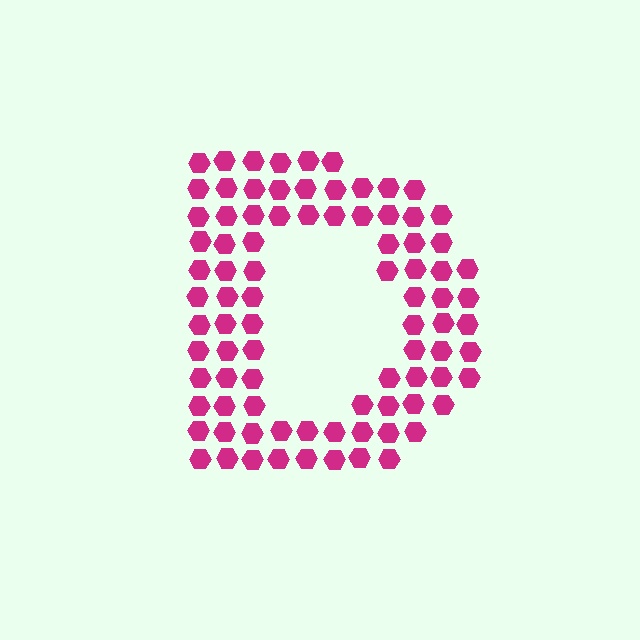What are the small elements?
The small elements are hexagons.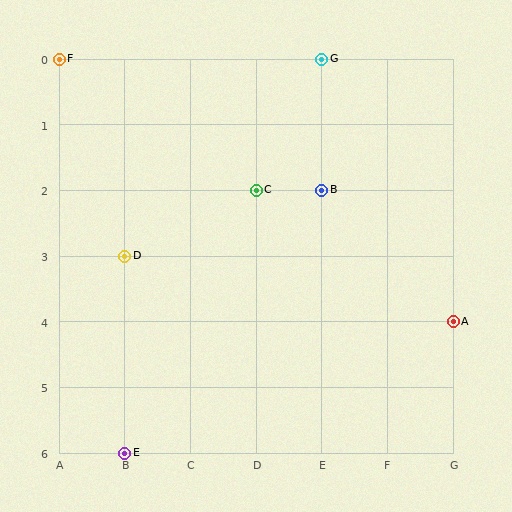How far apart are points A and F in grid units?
Points A and F are 6 columns and 4 rows apart (about 7.2 grid units diagonally).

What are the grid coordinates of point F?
Point F is at grid coordinates (A, 0).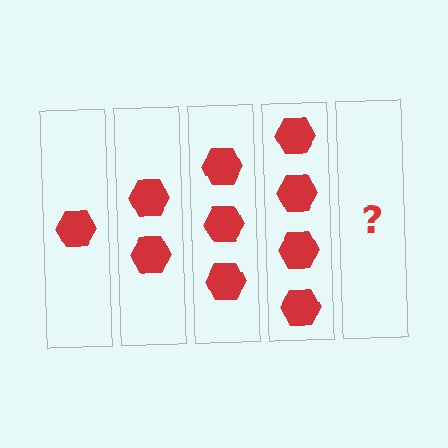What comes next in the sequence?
The next element should be 5 hexagons.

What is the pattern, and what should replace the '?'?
The pattern is that each step adds one more hexagon. The '?' should be 5 hexagons.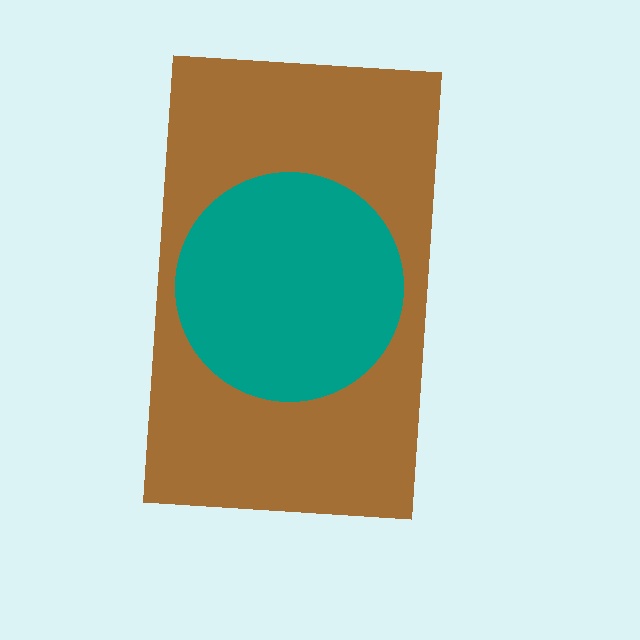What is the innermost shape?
The teal circle.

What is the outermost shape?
The brown rectangle.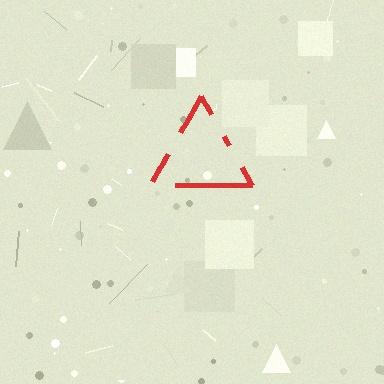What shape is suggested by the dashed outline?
The dashed outline suggests a triangle.